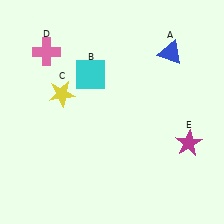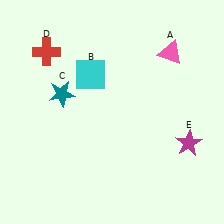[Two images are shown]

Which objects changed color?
A changed from blue to pink. C changed from yellow to teal. D changed from pink to red.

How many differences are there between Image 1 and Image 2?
There are 3 differences between the two images.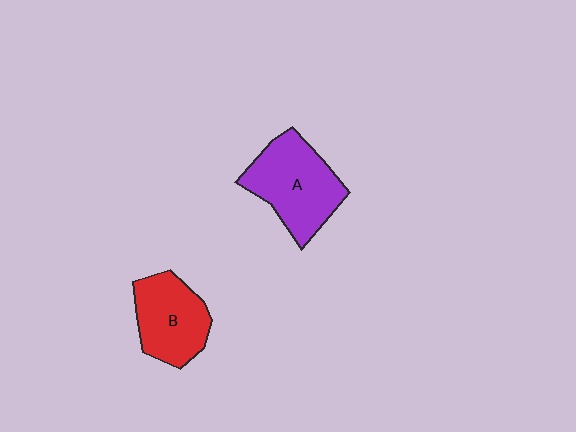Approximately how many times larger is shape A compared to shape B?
Approximately 1.2 times.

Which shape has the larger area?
Shape A (purple).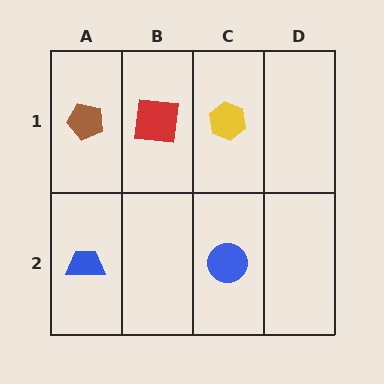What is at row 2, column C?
A blue circle.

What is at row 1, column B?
A red square.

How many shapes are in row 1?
3 shapes.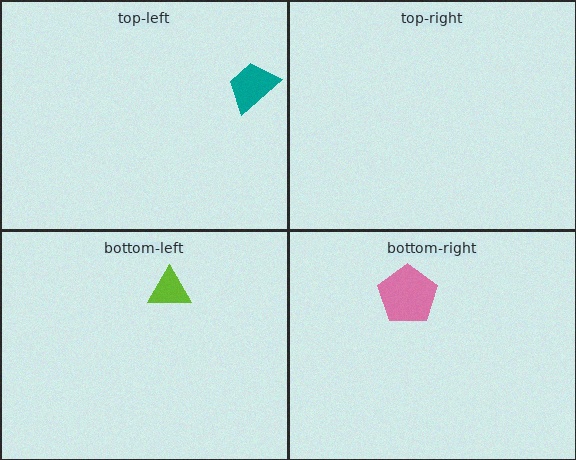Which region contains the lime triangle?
The bottom-left region.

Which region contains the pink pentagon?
The bottom-right region.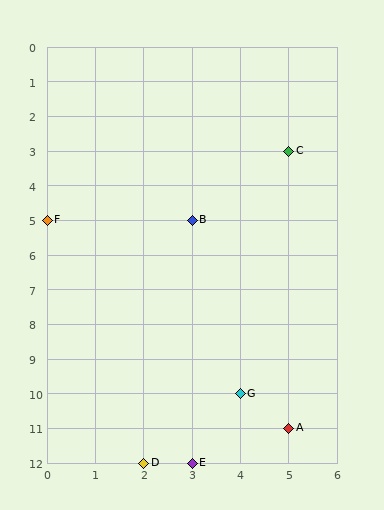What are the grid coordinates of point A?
Point A is at grid coordinates (5, 11).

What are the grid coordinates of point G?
Point G is at grid coordinates (4, 10).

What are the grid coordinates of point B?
Point B is at grid coordinates (3, 5).